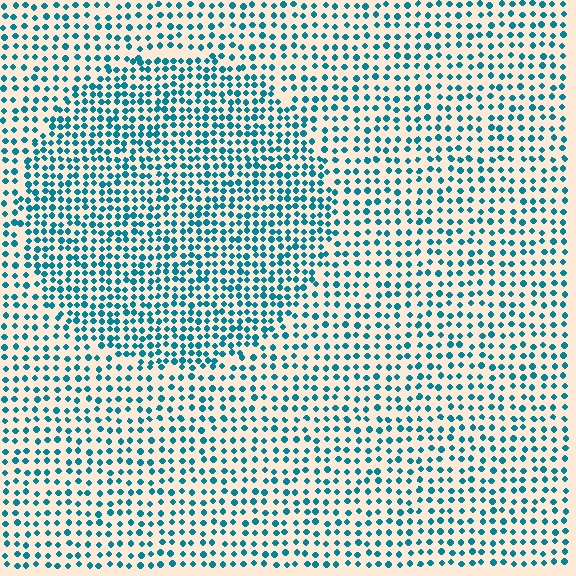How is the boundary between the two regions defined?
The boundary is defined by a change in element density (approximately 1.6x ratio). All elements are the same color, size, and shape.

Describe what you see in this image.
The image contains small teal elements arranged at two different densities. A circle-shaped region is visible where the elements are more densely packed than the surrounding area.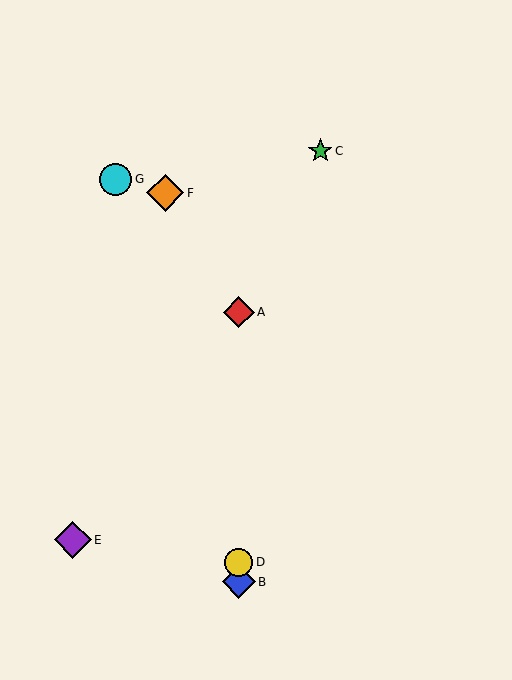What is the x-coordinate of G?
Object G is at x≈115.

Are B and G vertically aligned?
No, B is at x≈239 and G is at x≈115.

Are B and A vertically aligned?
Yes, both are at x≈239.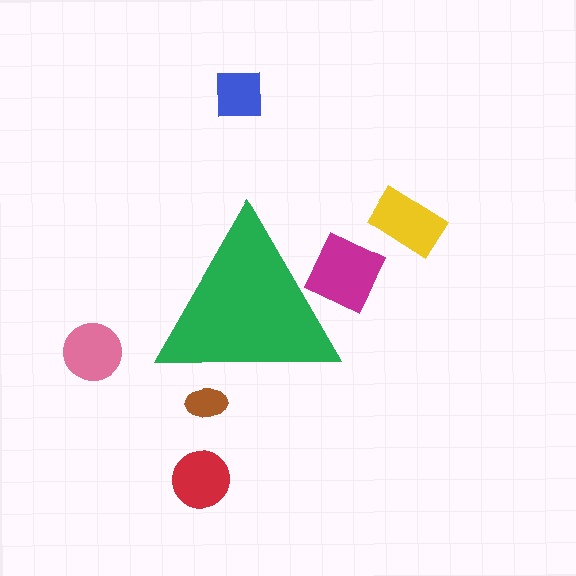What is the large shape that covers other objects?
A green triangle.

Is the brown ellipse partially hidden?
Yes, the brown ellipse is partially hidden behind the green triangle.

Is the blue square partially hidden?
No, the blue square is fully visible.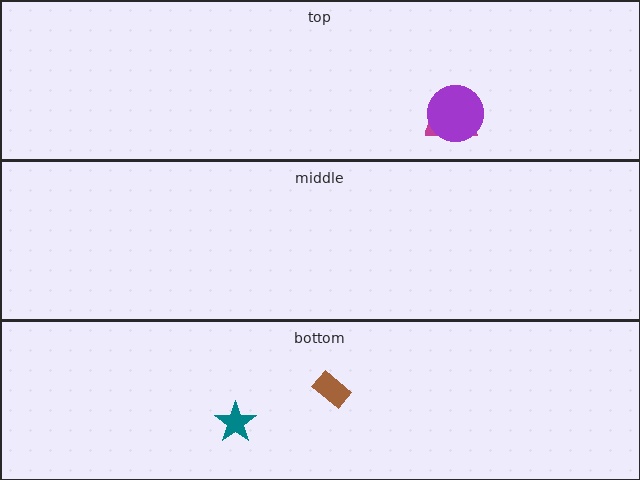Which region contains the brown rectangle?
The bottom region.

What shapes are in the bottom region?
The teal star, the brown rectangle.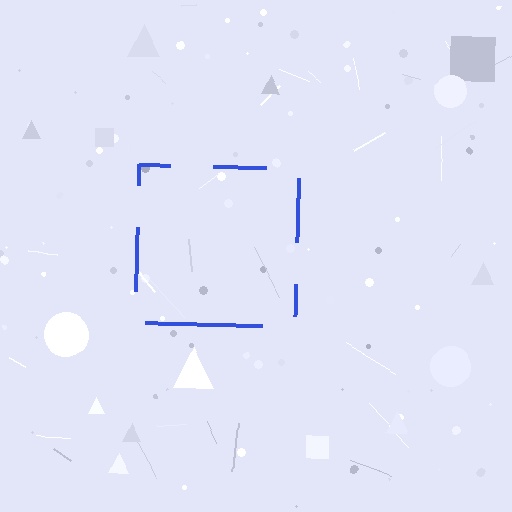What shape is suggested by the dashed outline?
The dashed outline suggests a square.